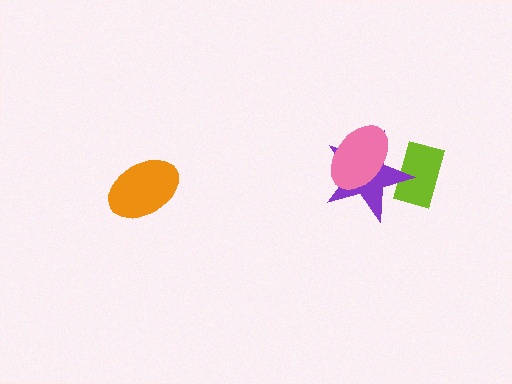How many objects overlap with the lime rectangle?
1 object overlaps with the lime rectangle.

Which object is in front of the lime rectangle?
The purple star is in front of the lime rectangle.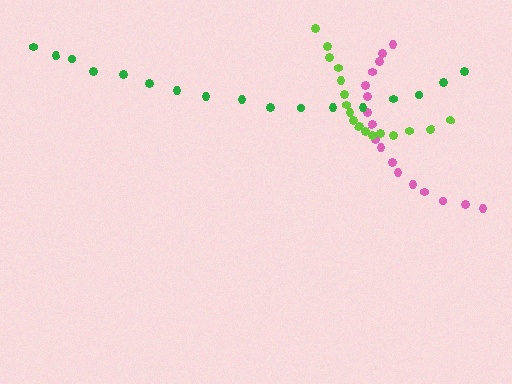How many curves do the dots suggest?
There are 3 distinct paths.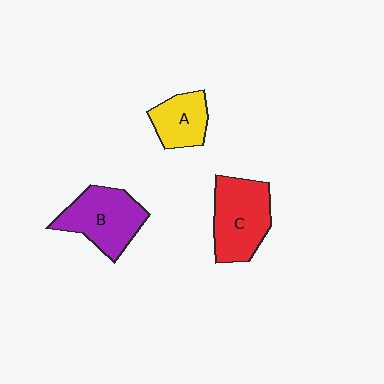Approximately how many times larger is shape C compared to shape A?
Approximately 1.6 times.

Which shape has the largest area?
Shape C (red).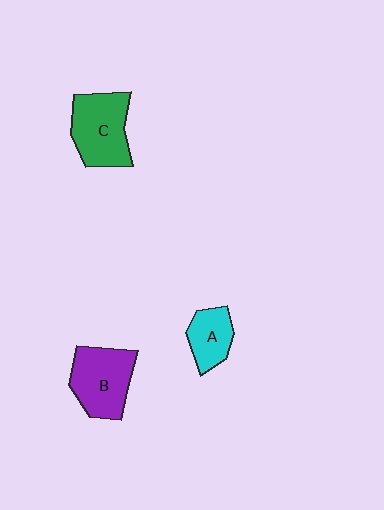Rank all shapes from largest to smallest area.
From largest to smallest: C (green), B (purple), A (cyan).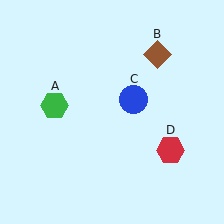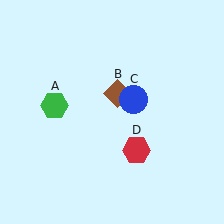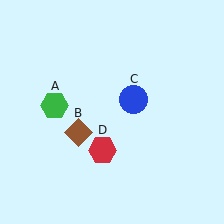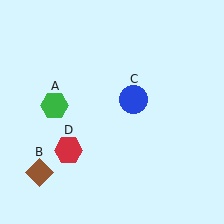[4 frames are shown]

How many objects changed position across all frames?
2 objects changed position: brown diamond (object B), red hexagon (object D).